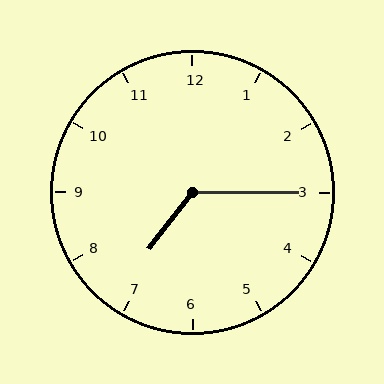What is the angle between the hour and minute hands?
Approximately 128 degrees.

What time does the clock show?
7:15.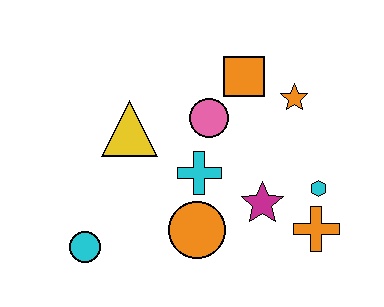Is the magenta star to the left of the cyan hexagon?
Yes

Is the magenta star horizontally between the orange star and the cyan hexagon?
No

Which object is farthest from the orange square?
The cyan circle is farthest from the orange square.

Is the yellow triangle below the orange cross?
No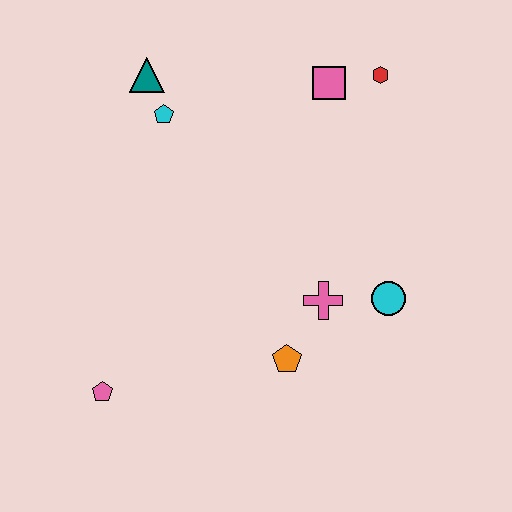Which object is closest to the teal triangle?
The cyan pentagon is closest to the teal triangle.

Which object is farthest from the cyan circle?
The teal triangle is farthest from the cyan circle.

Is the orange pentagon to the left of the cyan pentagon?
No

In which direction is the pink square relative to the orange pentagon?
The pink square is above the orange pentagon.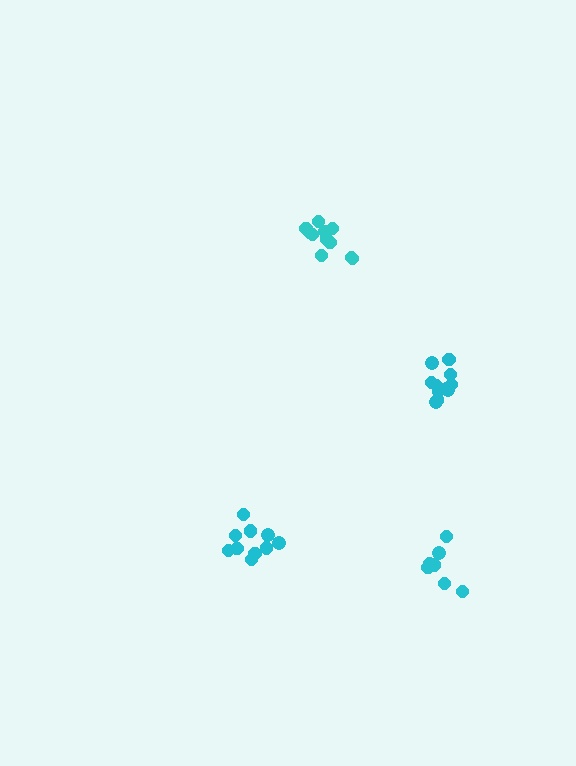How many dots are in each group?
Group 1: 7 dots, Group 2: 11 dots, Group 3: 11 dots, Group 4: 11 dots (40 total).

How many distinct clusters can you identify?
There are 4 distinct clusters.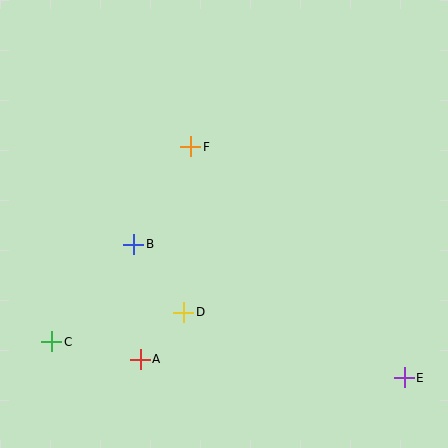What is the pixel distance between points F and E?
The distance between F and E is 314 pixels.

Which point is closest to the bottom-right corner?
Point E is closest to the bottom-right corner.